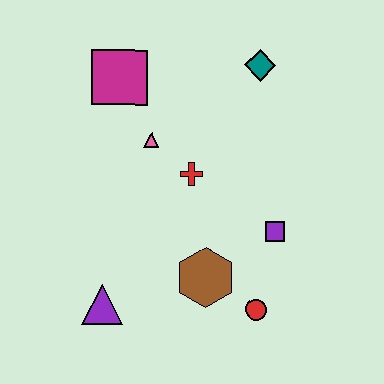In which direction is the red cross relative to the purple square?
The red cross is to the left of the purple square.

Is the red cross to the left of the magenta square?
No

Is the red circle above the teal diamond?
No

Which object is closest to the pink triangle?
The red cross is closest to the pink triangle.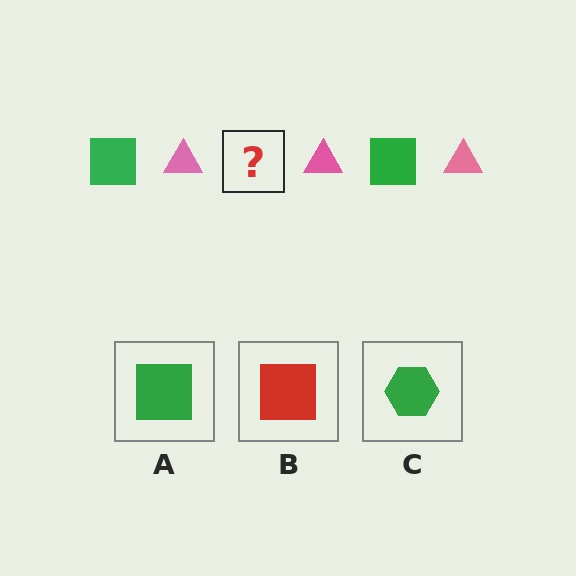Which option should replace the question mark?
Option A.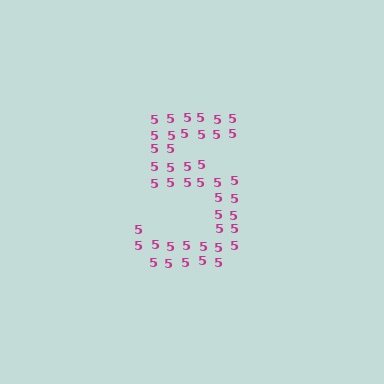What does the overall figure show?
The overall figure shows the digit 5.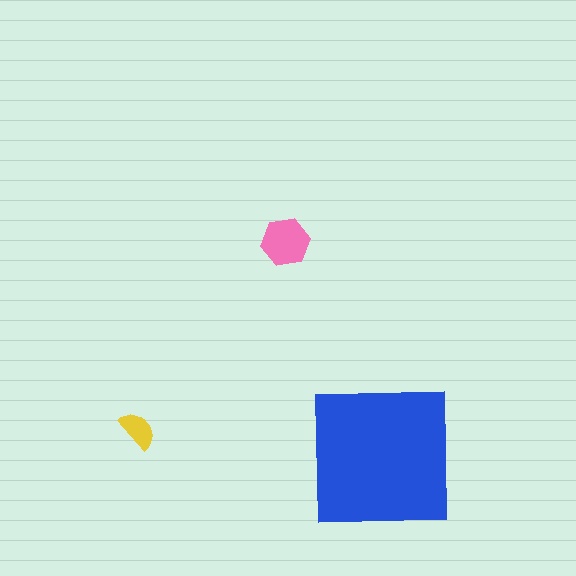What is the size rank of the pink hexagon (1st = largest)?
2nd.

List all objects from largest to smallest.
The blue square, the pink hexagon, the yellow semicircle.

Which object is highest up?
The pink hexagon is topmost.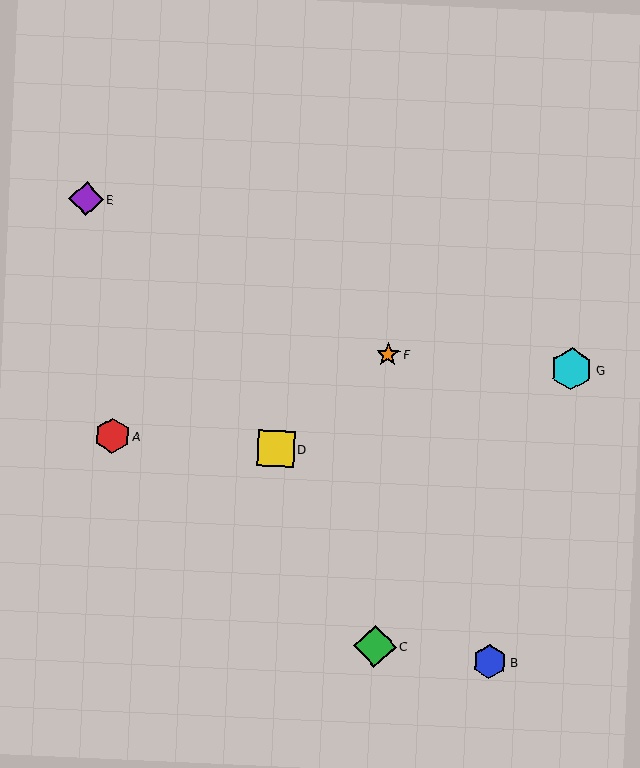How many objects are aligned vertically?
2 objects (C, F) are aligned vertically.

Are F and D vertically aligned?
No, F is at x≈388 and D is at x≈276.